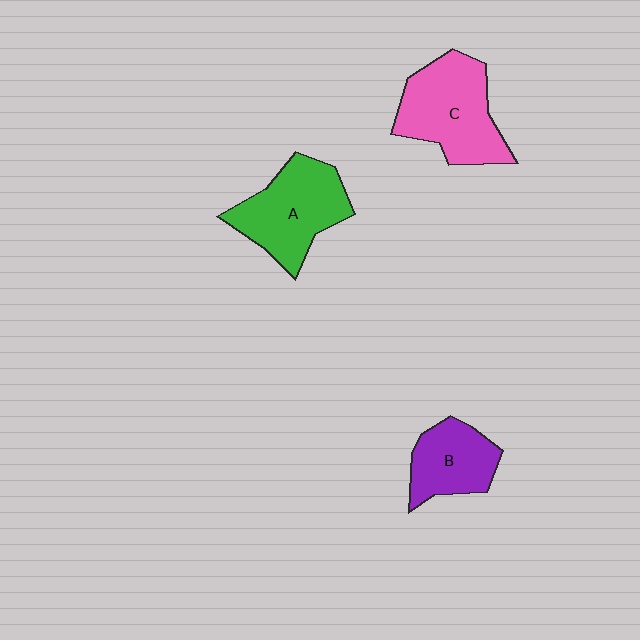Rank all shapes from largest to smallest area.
From largest to smallest: C (pink), A (green), B (purple).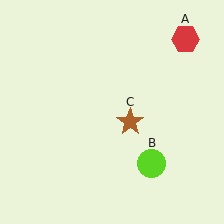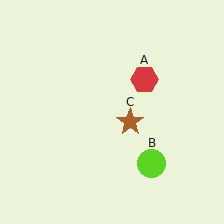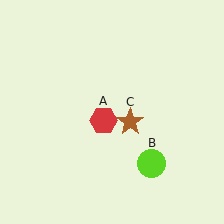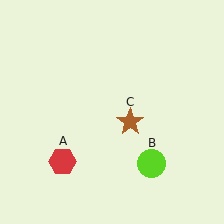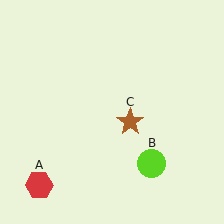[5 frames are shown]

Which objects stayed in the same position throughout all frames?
Lime circle (object B) and brown star (object C) remained stationary.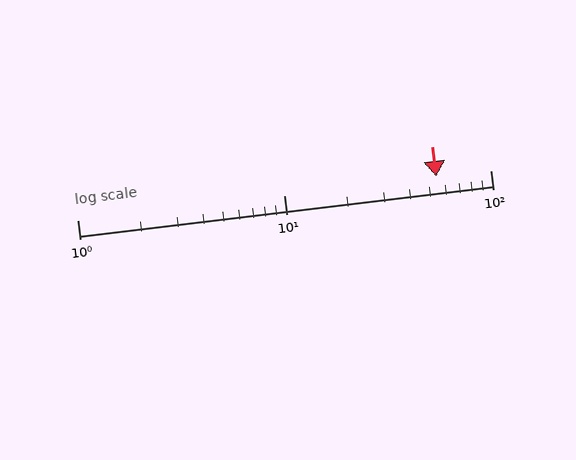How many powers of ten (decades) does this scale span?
The scale spans 2 decades, from 1 to 100.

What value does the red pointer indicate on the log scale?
The pointer indicates approximately 55.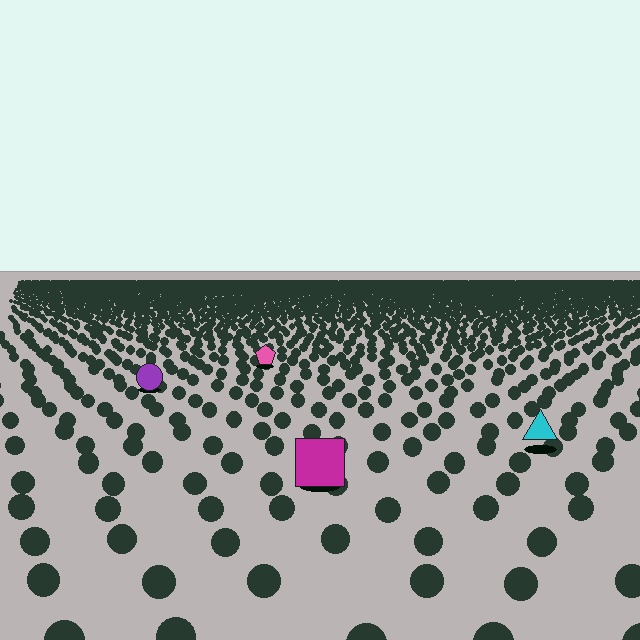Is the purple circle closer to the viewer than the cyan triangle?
No. The cyan triangle is closer — you can tell from the texture gradient: the ground texture is coarser near it.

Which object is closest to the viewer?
The magenta square is closest. The texture marks near it are larger and more spread out.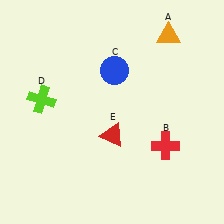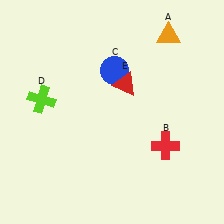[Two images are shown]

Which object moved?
The red triangle (E) moved up.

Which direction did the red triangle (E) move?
The red triangle (E) moved up.